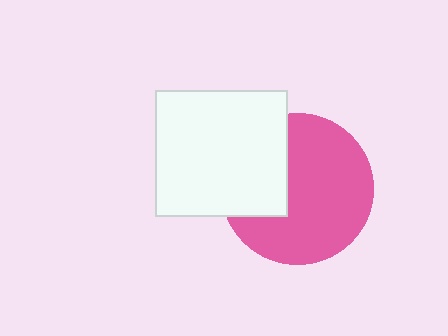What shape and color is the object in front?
The object in front is a white rectangle.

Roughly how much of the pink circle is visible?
Most of it is visible (roughly 69%).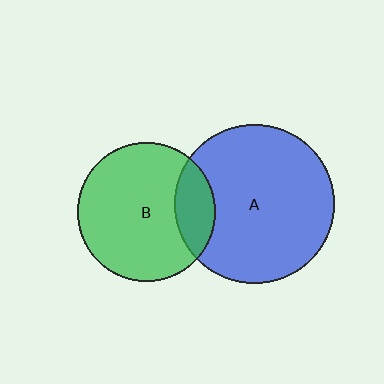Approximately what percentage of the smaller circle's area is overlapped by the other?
Approximately 20%.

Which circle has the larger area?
Circle A (blue).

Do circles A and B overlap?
Yes.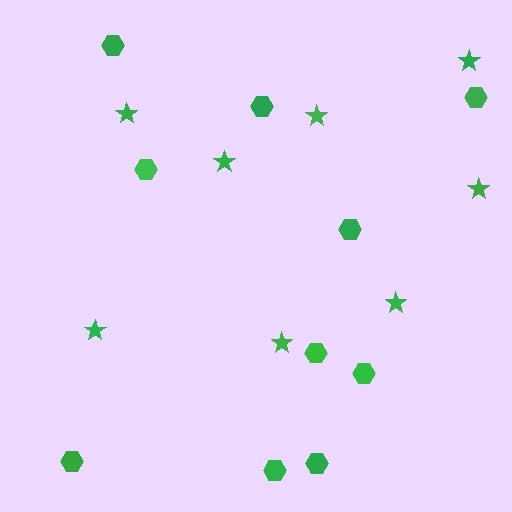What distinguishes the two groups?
There are 2 groups: one group of stars (8) and one group of hexagons (10).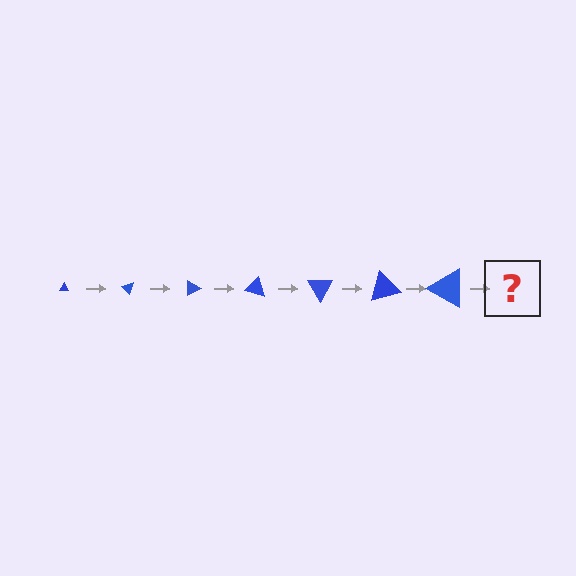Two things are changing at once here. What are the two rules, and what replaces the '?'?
The two rules are that the triangle grows larger each step and it rotates 45 degrees each step. The '?' should be a triangle, larger than the previous one and rotated 315 degrees from the start.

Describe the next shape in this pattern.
It should be a triangle, larger than the previous one and rotated 315 degrees from the start.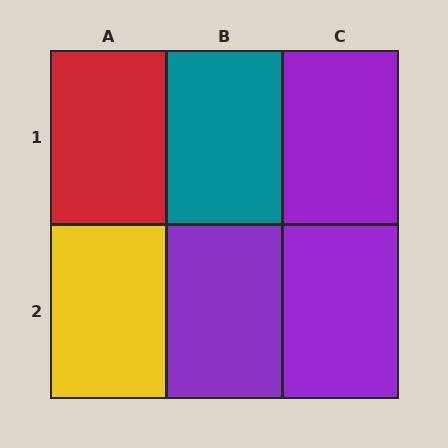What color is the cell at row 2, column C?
Purple.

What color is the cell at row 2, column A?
Yellow.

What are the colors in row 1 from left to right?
Red, teal, purple.